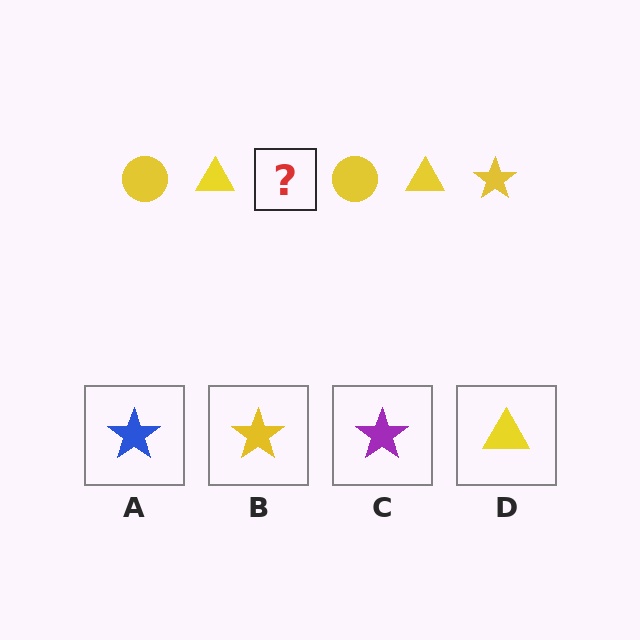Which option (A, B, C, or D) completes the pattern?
B.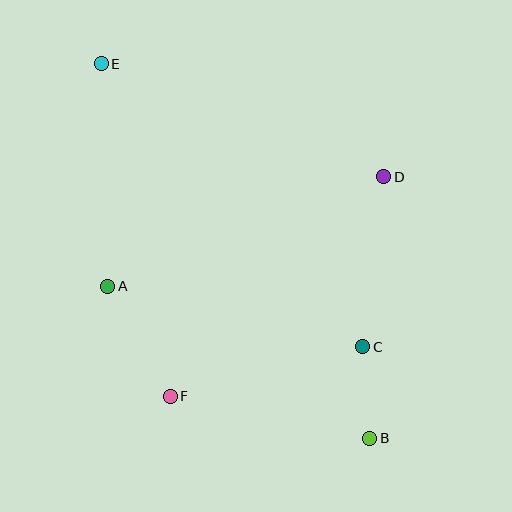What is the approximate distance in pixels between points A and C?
The distance between A and C is approximately 262 pixels.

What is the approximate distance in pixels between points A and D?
The distance between A and D is approximately 297 pixels.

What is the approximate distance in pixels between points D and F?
The distance between D and F is approximately 306 pixels.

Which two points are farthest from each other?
Points B and E are farthest from each other.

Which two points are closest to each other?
Points B and C are closest to each other.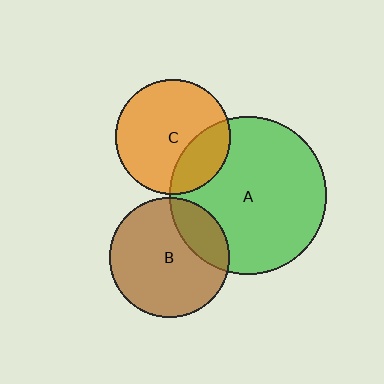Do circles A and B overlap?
Yes.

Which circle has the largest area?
Circle A (green).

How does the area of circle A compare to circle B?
Approximately 1.7 times.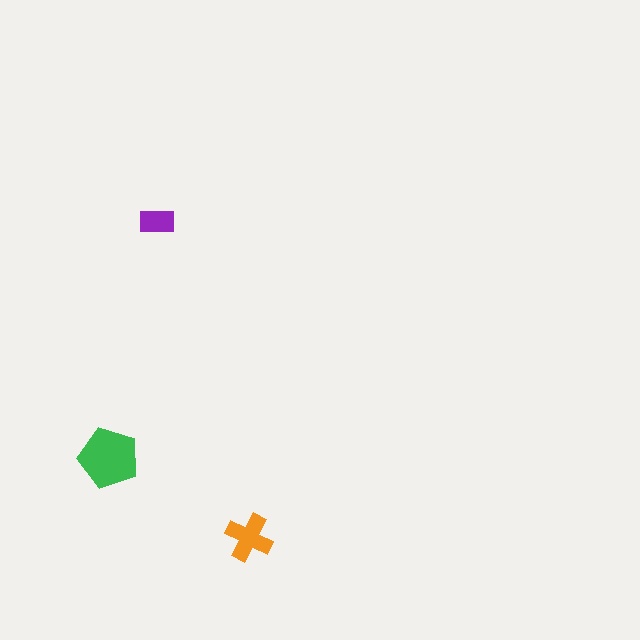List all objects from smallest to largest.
The purple rectangle, the orange cross, the green pentagon.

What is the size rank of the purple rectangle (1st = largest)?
3rd.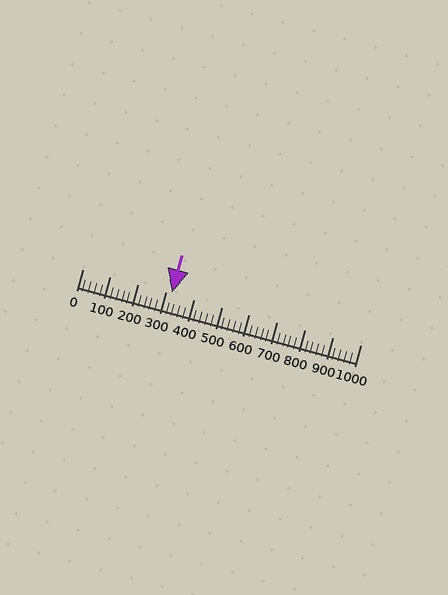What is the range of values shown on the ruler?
The ruler shows values from 0 to 1000.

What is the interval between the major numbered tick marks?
The major tick marks are spaced 100 units apart.